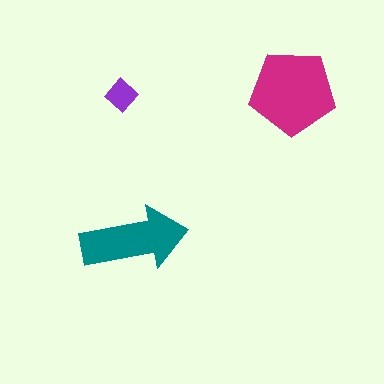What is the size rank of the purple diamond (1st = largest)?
3rd.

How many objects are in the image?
There are 3 objects in the image.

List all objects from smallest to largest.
The purple diamond, the teal arrow, the magenta pentagon.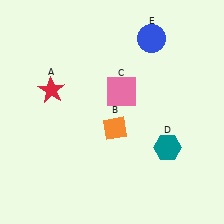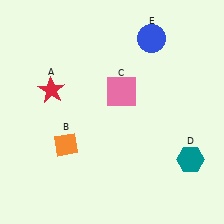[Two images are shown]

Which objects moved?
The objects that moved are: the orange diamond (B), the teal hexagon (D).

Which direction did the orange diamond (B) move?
The orange diamond (B) moved left.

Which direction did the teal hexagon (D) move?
The teal hexagon (D) moved right.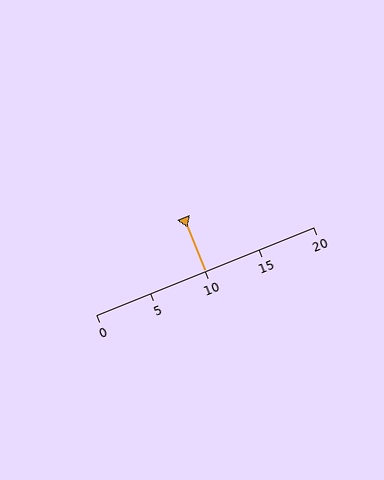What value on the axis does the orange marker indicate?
The marker indicates approximately 10.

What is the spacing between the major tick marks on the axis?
The major ticks are spaced 5 apart.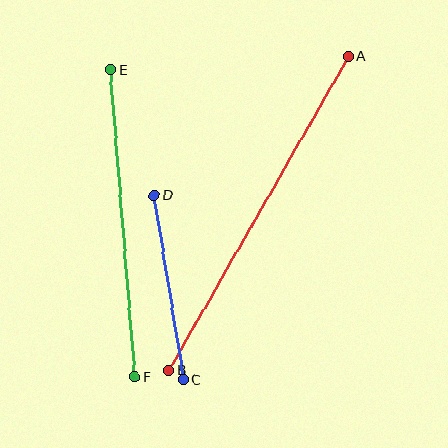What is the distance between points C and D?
The distance is approximately 187 pixels.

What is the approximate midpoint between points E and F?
The midpoint is at approximately (123, 223) pixels.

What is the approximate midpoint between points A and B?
The midpoint is at approximately (259, 213) pixels.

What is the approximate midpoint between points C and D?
The midpoint is at approximately (169, 287) pixels.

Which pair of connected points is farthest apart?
Points A and B are farthest apart.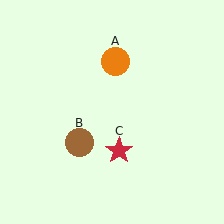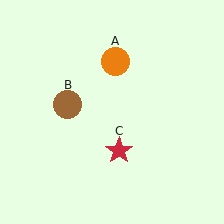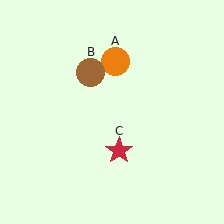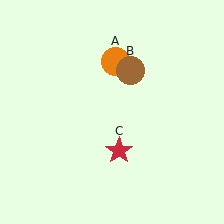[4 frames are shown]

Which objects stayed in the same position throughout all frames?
Orange circle (object A) and red star (object C) remained stationary.